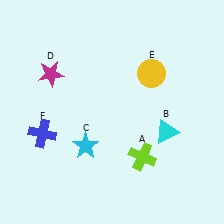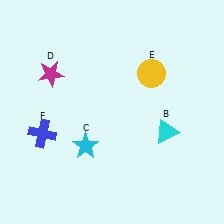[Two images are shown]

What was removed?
The lime cross (A) was removed in Image 2.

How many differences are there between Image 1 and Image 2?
There is 1 difference between the two images.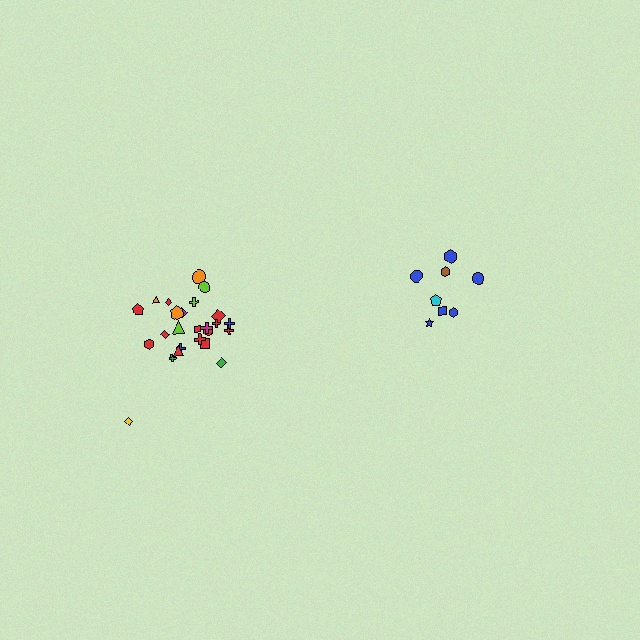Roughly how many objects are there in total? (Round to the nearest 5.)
Roughly 35 objects in total.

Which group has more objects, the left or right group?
The left group.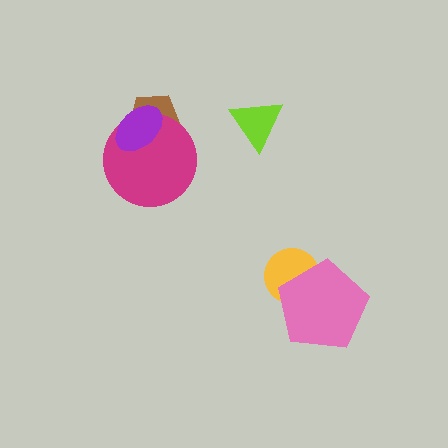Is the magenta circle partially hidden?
Yes, it is partially covered by another shape.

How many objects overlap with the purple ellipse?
2 objects overlap with the purple ellipse.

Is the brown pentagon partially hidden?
Yes, it is partially covered by another shape.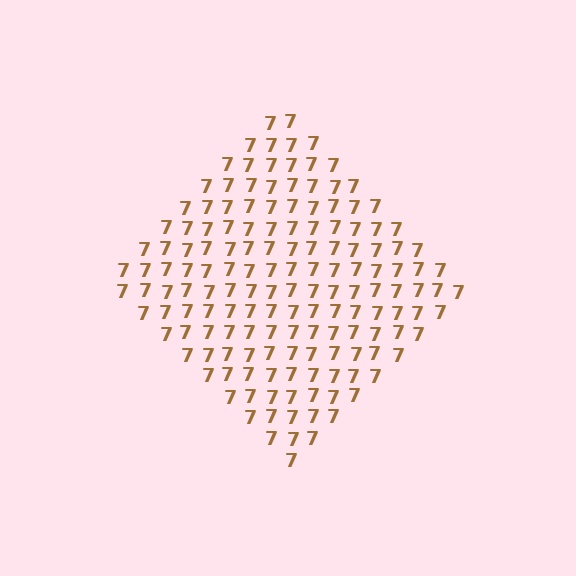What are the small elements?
The small elements are digit 7's.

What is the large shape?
The large shape is a diamond.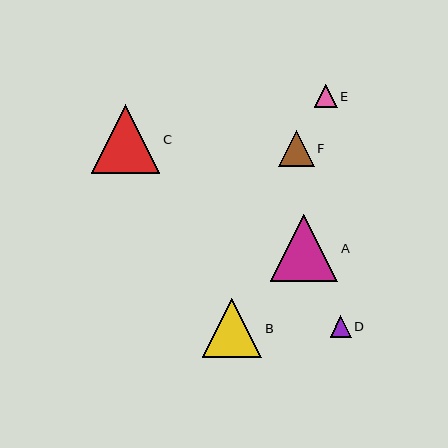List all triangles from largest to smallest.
From largest to smallest: C, A, B, F, E, D.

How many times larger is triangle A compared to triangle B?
Triangle A is approximately 1.1 times the size of triangle B.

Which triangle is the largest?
Triangle C is the largest with a size of approximately 69 pixels.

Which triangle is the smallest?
Triangle D is the smallest with a size of approximately 21 pixels.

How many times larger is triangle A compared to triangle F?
Triangle A is approximately 1.9 times the size of triangle F.